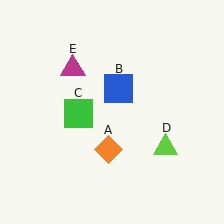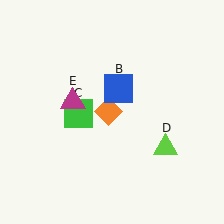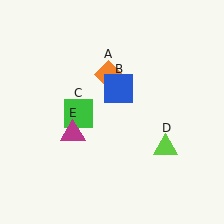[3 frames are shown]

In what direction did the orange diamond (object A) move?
The orange diamond (object A) moved up.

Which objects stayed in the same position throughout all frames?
Blue square (object B) and green square (object C) and lime triangle (object D) remained stationary.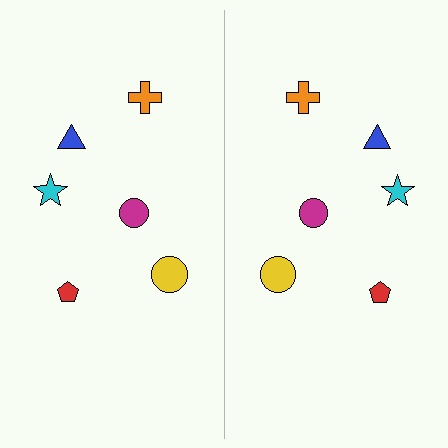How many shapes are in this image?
There are 12 shapes in this image.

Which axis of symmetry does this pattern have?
The pattern has a vertical axis of symmetry running through the center of the image.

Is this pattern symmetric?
Yes, this pattern has bilateral (reflection) symmetry.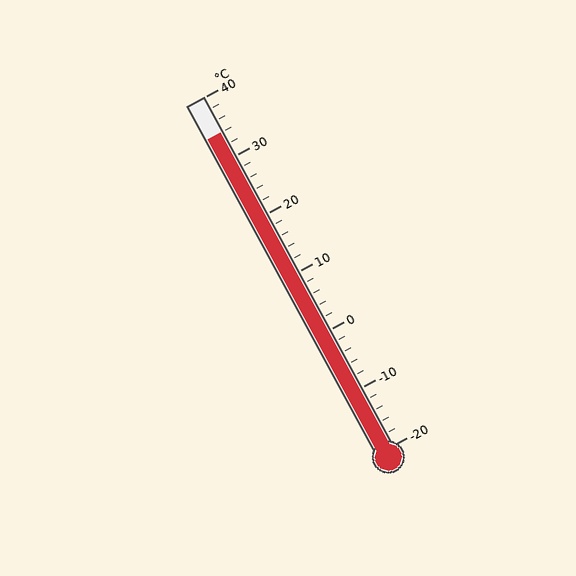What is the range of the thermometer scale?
The thermometer scale ranges from -20°C to 40°C.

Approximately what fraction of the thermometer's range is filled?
The thermometer is filled to approximately 90% of its range.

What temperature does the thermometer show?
The thermometer shows approximately 34°C.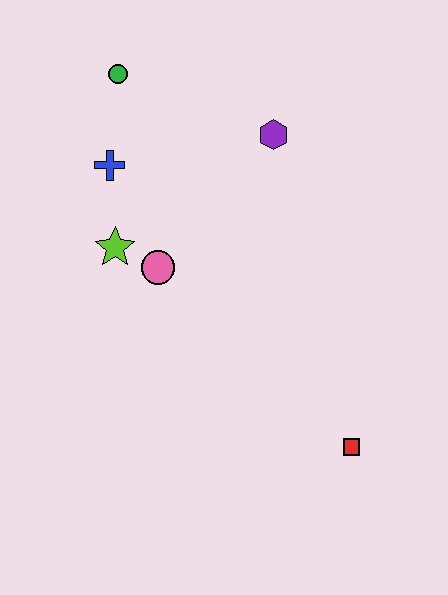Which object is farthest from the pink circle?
The red square is farthest from the pink circle.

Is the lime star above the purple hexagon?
No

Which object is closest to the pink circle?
The lime star is closest to the pink circle.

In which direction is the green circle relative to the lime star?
The green circle is above the lime star.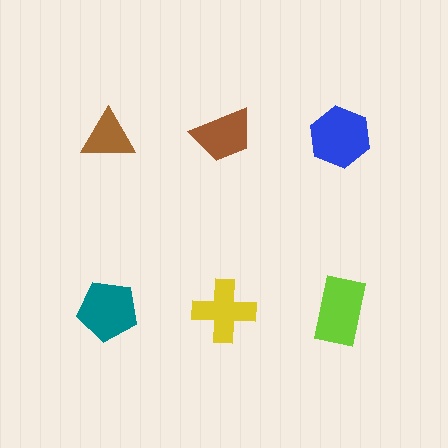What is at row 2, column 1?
A teal pentagon.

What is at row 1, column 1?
A brown triangle.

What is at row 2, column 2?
A yellow cross.